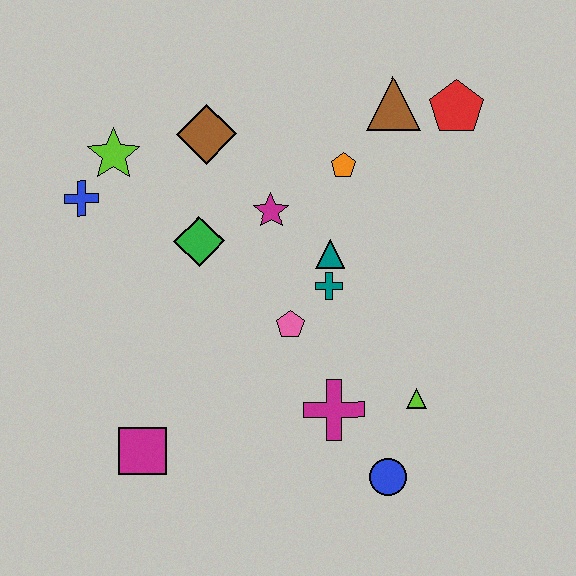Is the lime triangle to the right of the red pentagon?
No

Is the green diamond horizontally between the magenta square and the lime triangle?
Yes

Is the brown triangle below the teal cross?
No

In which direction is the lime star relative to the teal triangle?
The lime star is to the left of the teal triangle.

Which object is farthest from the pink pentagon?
The red pentagon is farthest from the pink pentagon.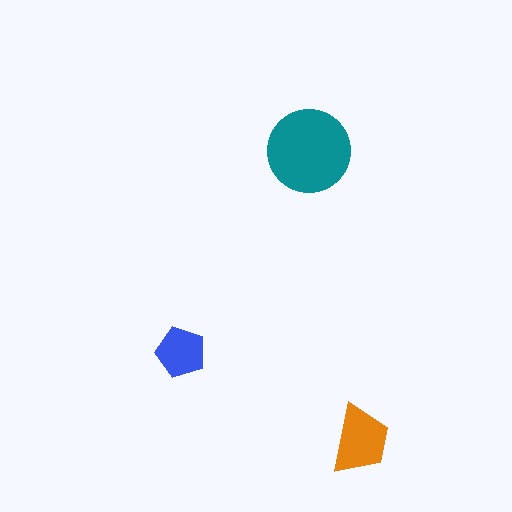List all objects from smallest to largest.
The blue pentagon, the orange trapezoid, the teal circle.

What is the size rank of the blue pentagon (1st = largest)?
3rd.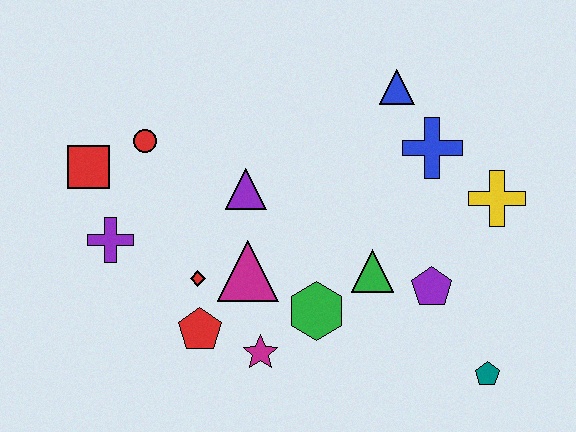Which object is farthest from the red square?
The teal pentagon is farthest from the red square.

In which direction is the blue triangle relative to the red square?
The blue triangle is to the right of the red square.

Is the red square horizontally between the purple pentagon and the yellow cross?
No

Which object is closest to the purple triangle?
The magenta triangle is closest to the purple triangle.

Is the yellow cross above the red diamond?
Yes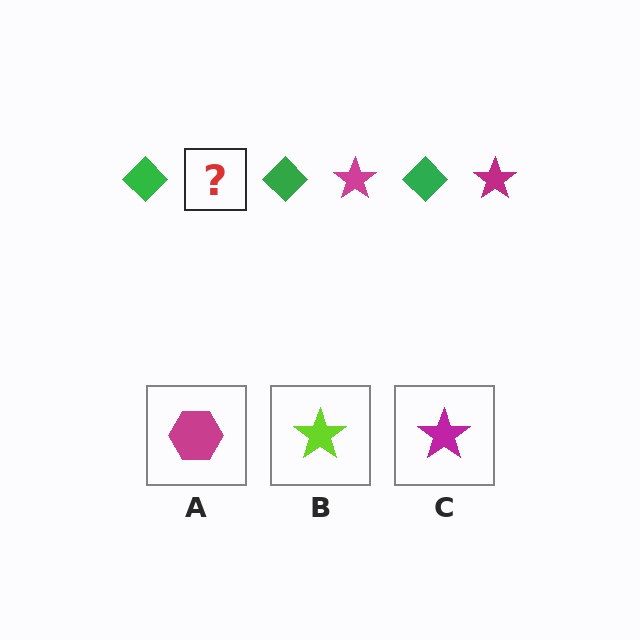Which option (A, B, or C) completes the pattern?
C.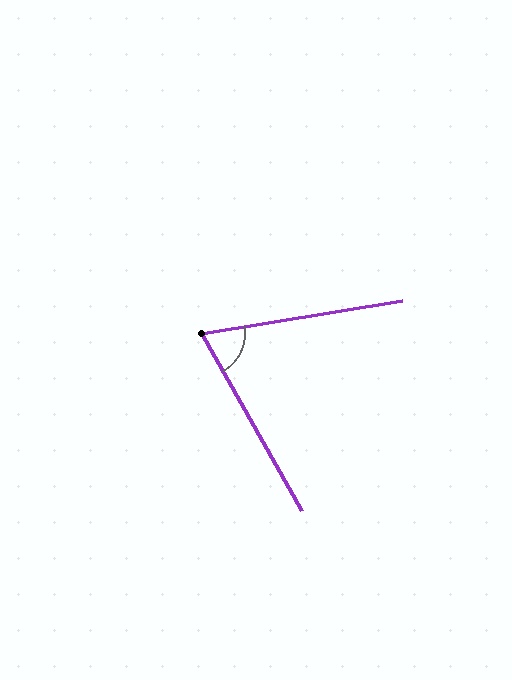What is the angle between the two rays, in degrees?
Approximately 70 degrees.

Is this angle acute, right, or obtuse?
It is acute.